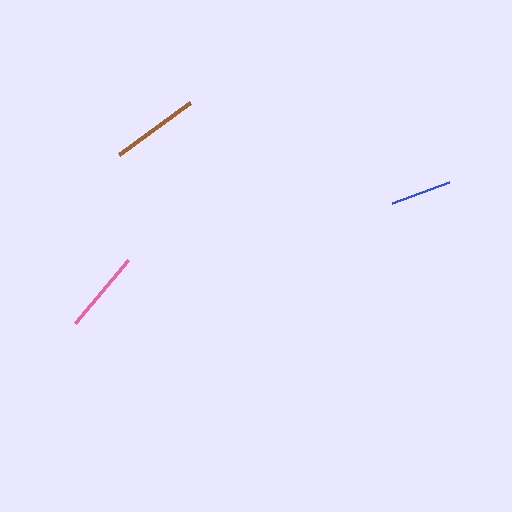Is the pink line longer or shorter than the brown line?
The brown line is longer than the pink line.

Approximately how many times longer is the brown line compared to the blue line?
The brown line is approximately 1.5 times the length of the blue line.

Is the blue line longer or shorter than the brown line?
The brown line is longer than the blue line.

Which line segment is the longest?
The brown line is the longest at approximately 88 pixels.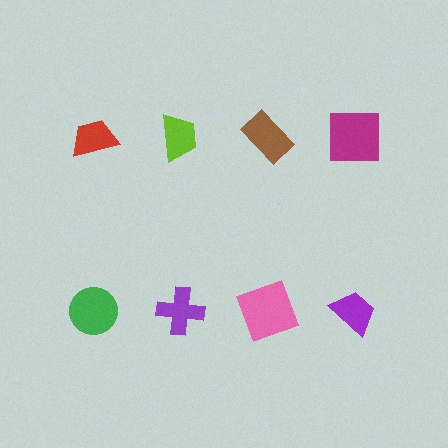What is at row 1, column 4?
A magenta square.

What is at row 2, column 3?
A pink square.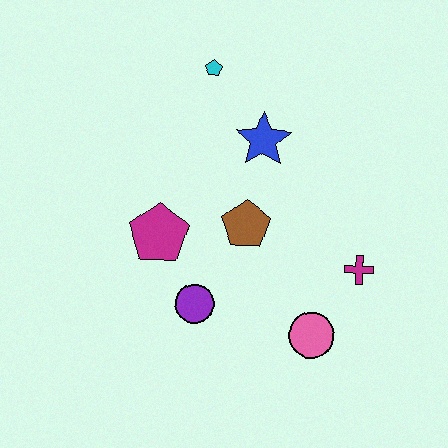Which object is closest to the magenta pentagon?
The purple circle is closest to the magenta pentagon.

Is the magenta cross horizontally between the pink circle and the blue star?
No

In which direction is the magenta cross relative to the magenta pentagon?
The magenta cross is to the right of the magenta pentagon.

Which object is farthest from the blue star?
The pink circle is farthest from the blue star.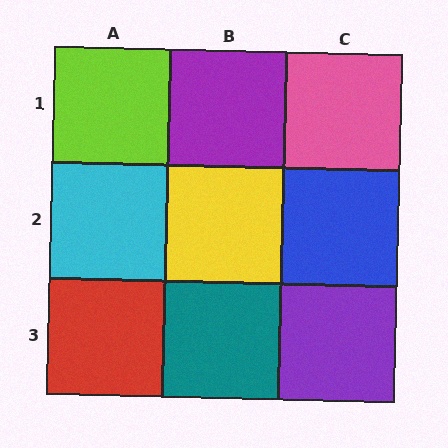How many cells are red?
1 cell is red.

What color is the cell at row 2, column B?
Yellow.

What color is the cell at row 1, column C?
Pink.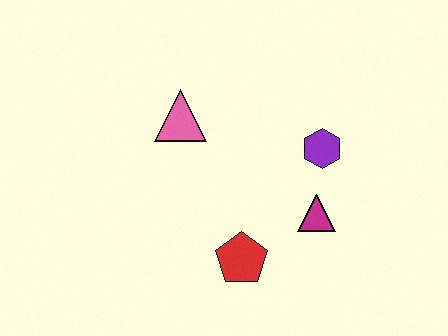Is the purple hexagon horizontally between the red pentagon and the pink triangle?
No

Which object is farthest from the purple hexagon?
The pink triangle is farthest from the purple hexagon.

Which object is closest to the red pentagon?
The magenta triangle is closest to the red pentagon.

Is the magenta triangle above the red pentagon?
Yes